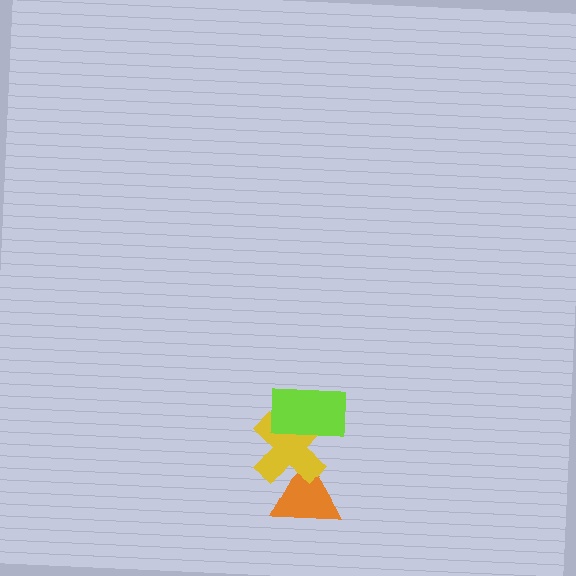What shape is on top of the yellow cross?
The lime rectangle is on top of the yellow cross.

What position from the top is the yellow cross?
The yellow cross is 2nd from the top.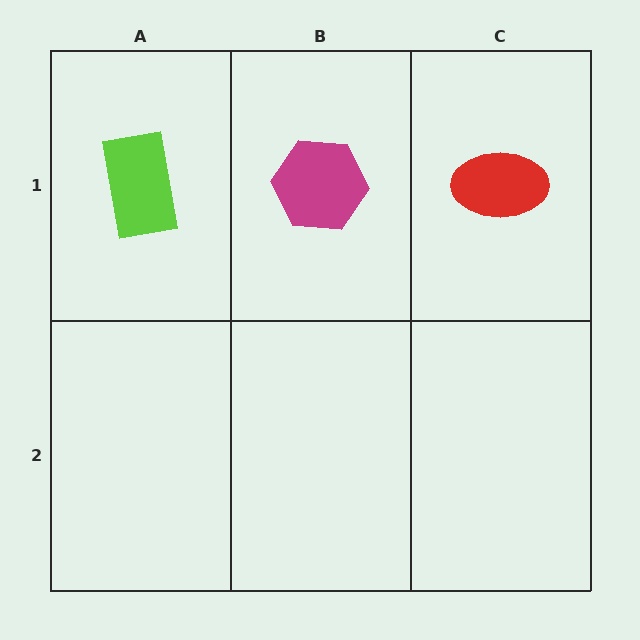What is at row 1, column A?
A lime rectangle.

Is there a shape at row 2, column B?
No, that cell is empty.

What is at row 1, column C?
A red ellipse.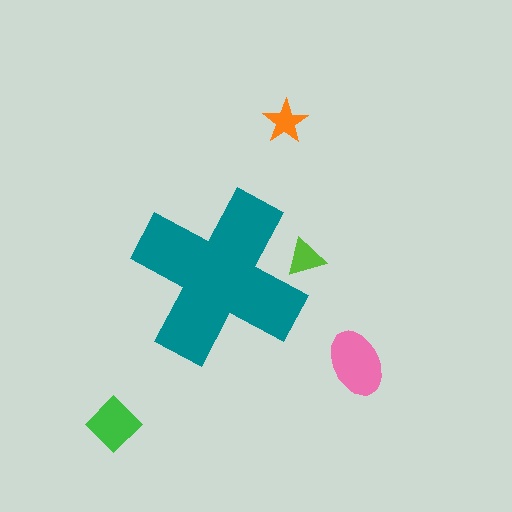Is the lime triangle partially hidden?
Yes, the lime triangle is partially hidden behind the teal cross.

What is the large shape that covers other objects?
A teal cross.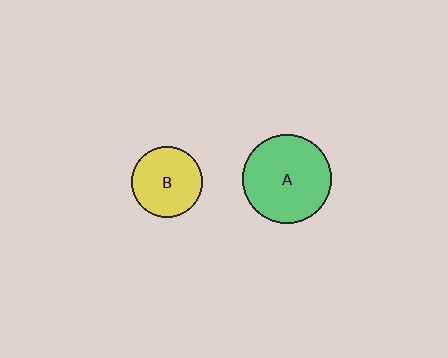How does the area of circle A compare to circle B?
Approximately 1.6 times.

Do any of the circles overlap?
No, none of the circles overlap.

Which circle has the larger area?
Circle A (green).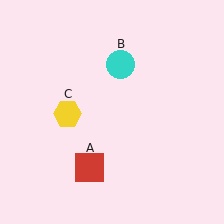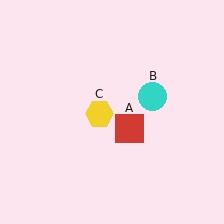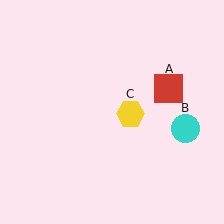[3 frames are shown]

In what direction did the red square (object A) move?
The red square (object A) moved up and to the right.